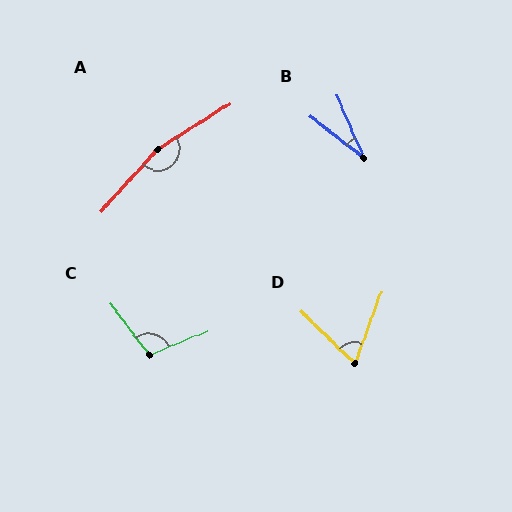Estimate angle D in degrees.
Approximately 66 degrees.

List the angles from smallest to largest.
B (29°), D (66°), C (104°), A (164°).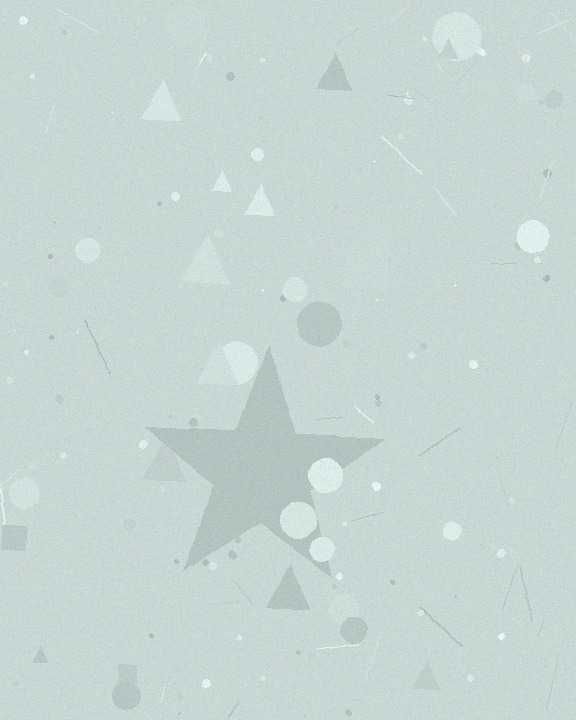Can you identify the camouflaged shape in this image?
The camouflaged shape is a star.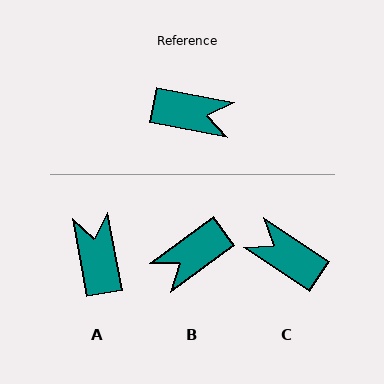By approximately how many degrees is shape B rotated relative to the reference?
Approximately 134 degrees clockwise.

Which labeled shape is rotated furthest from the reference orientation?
C, about 157 degrees away.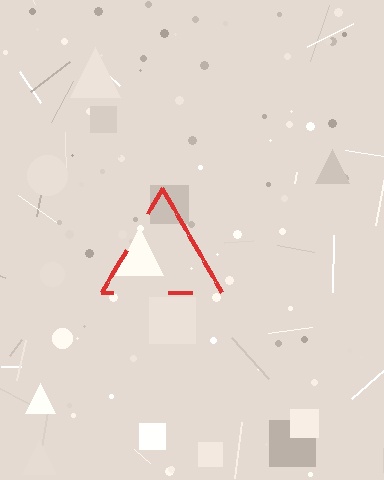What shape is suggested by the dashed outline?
The dashed outline suggests a triangle.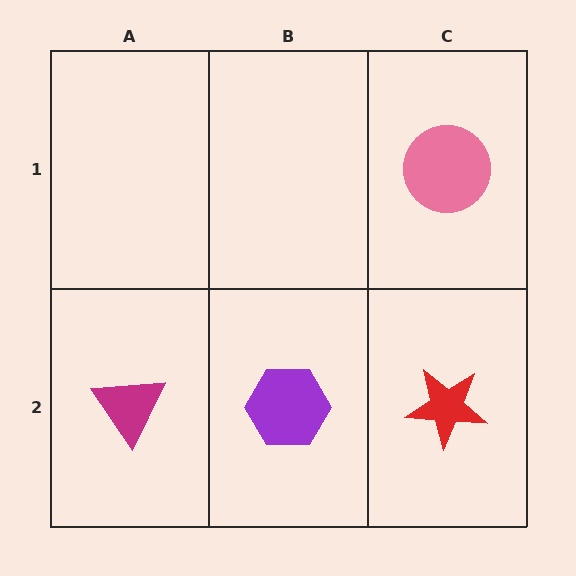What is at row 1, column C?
A pink circle.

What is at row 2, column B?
A purple hexagon.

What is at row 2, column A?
A magenta triangle.